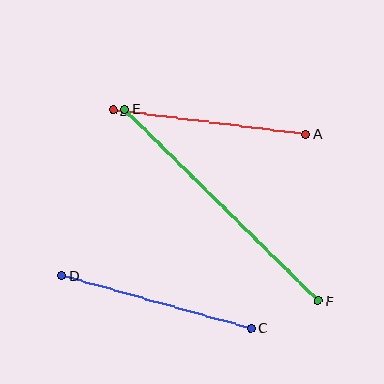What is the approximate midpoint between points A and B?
The midpoint is at approximately (209, 122) pixels.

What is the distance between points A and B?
The distance is approximately 194 pixels.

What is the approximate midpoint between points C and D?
The midpoint is at approximately (156, 302) pixels.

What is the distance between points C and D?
The distance is approximately 196 pixels.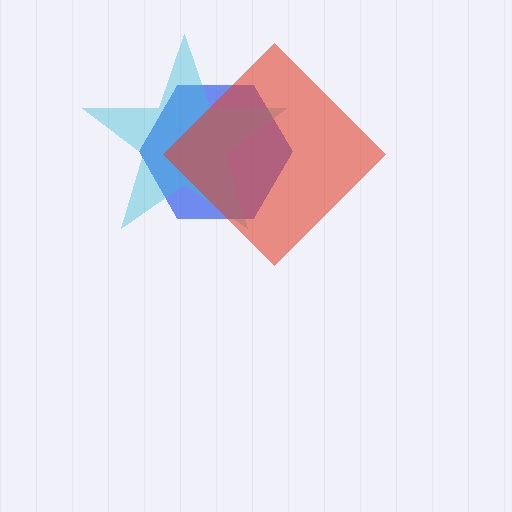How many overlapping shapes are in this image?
There are 3 overlapping shapes in the image.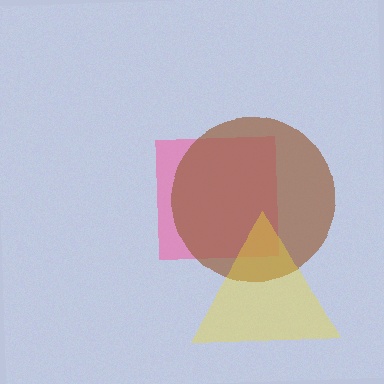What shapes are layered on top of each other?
The layered shapes are: a pink square, a brown circle, a yellow triangle.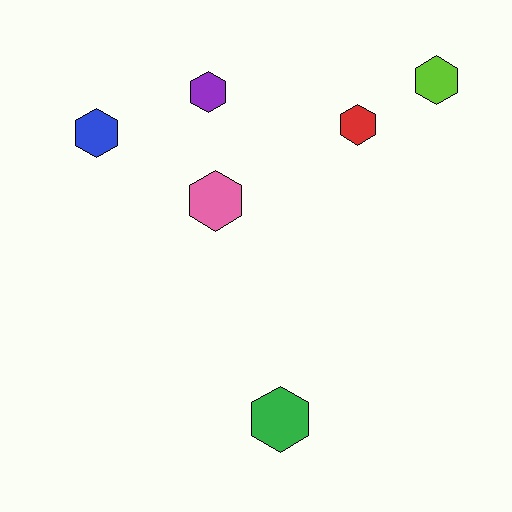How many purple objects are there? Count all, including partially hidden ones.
There is 1 purple object.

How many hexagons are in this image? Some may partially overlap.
There are 6 hexagons.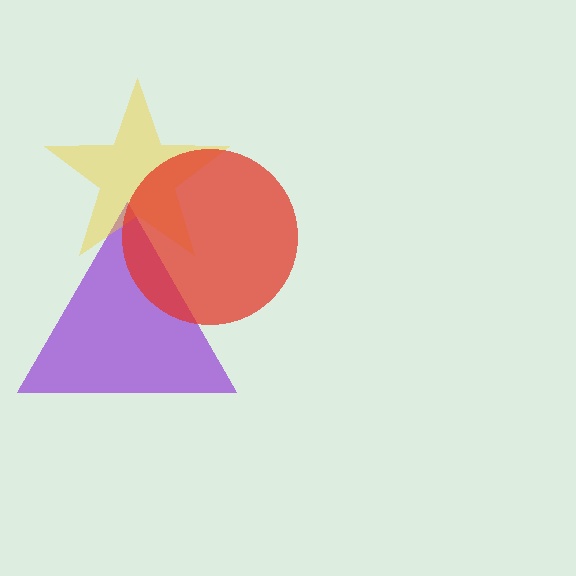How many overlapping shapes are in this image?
There are 3 overlapping shapes in the image.